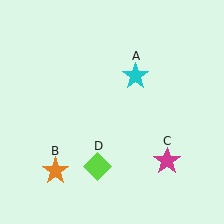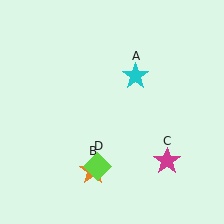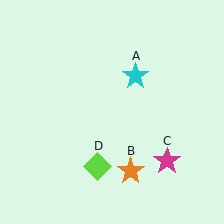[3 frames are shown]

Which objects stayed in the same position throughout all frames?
Cyan star (object A) and magenta star (object C) and lime diamond (object D) remained stationary.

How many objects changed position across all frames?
1 object changed position: orange star (object B).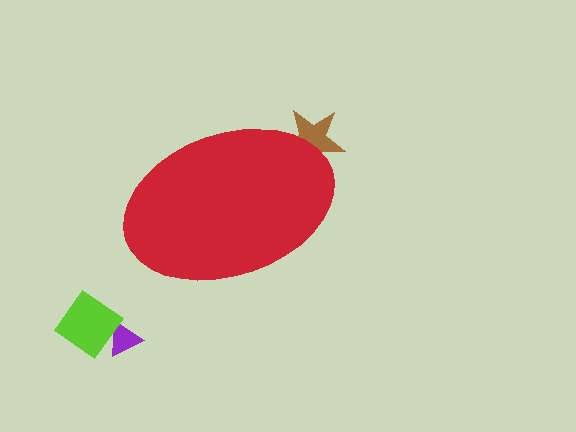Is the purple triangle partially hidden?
No, the purple triangle is fully visible.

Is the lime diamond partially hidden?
No, the lime diamond is fully visible.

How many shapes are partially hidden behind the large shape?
1 shape is partially hidden.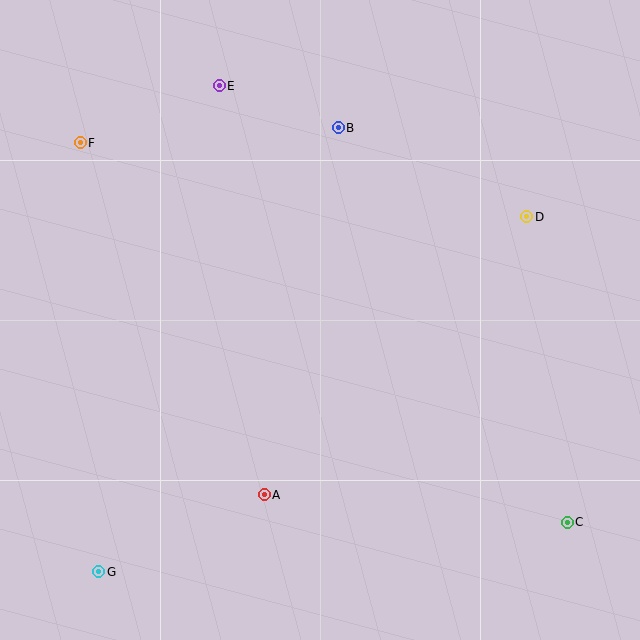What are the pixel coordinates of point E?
Point E is at (219, 86).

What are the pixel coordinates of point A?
Point A is at (264, 495).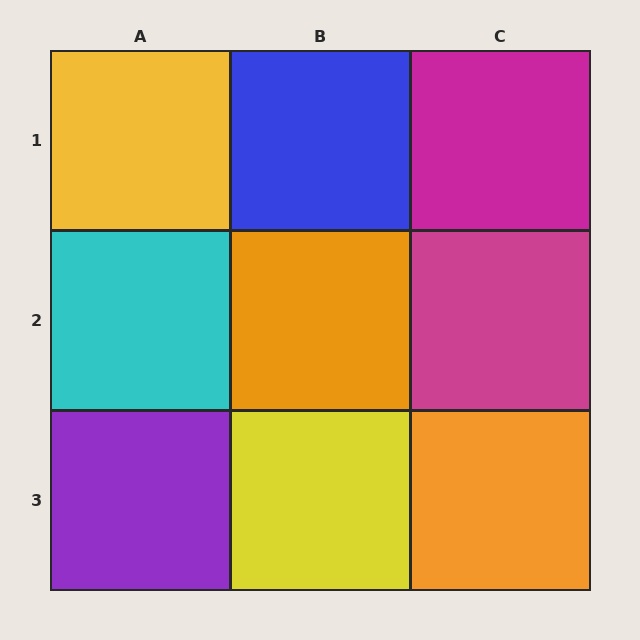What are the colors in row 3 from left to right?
Purple, yellow, orange.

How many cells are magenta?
2 cells are magenta.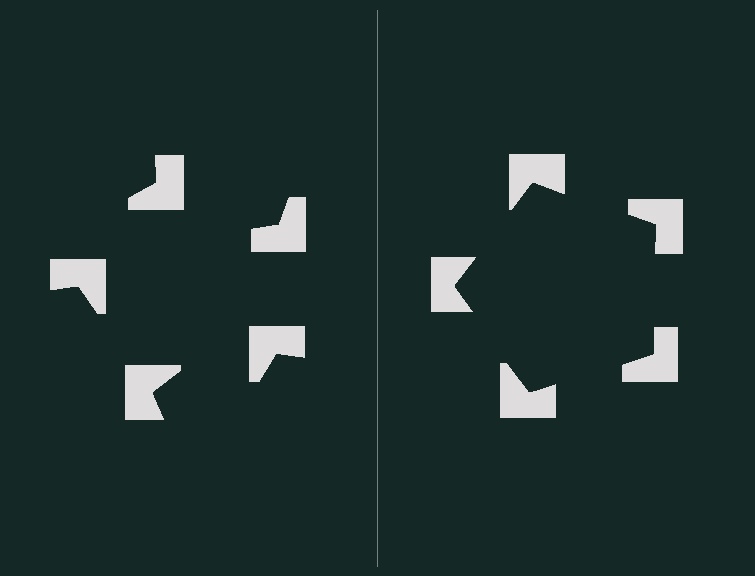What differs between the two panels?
The notched squares are positioned identically on both sides; only the wedge orientations differ. On the right they align to a pentagon; on the left they are misaligned.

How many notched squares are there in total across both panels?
10 — 5 on each side.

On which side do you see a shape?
An illusory pentagon appears on the right side. On the left side the wedge cuts are rotated, so no coherent shape forms.